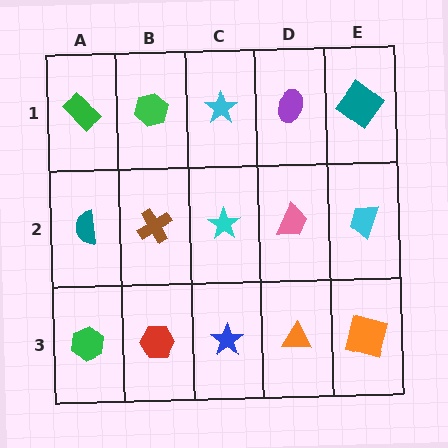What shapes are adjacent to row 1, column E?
A cyan trapezoid (row 2, column E), a purple ellipse (row 1, column D).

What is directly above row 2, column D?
A purple ellipse.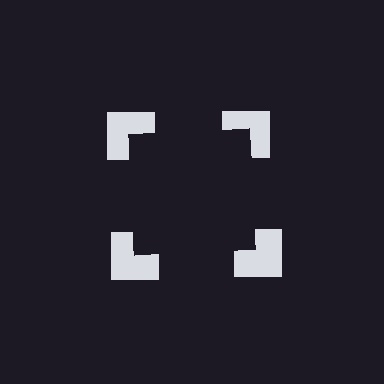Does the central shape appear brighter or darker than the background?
It typically appears slightly darker than the background, even though no actual brightness change is drawn.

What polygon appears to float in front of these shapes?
An illusory square — its edges are inferred from the aligned wedge cuts in the notched squares, not physically drawn.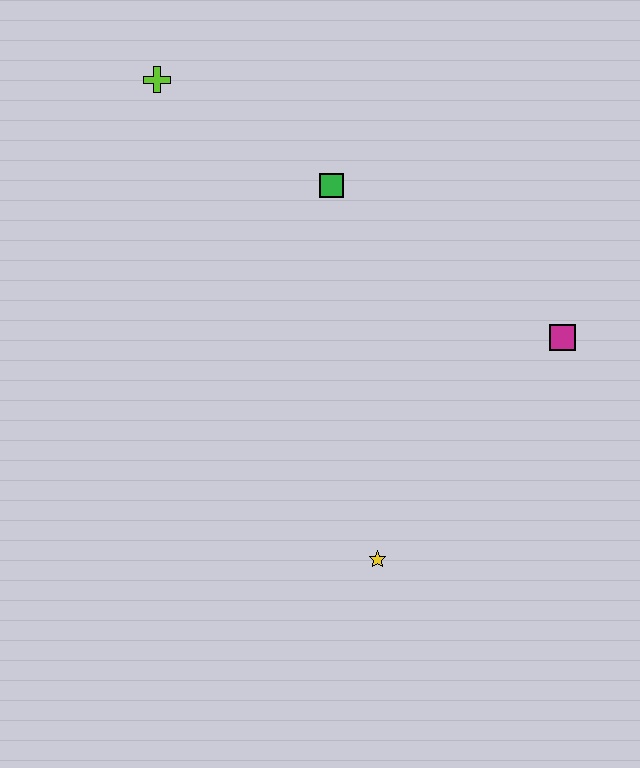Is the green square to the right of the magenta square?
No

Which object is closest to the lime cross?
The green square is closest to the lime cross.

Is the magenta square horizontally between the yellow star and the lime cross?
No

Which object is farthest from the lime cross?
The yellow star is farthest from the lime cross.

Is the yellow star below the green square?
Yes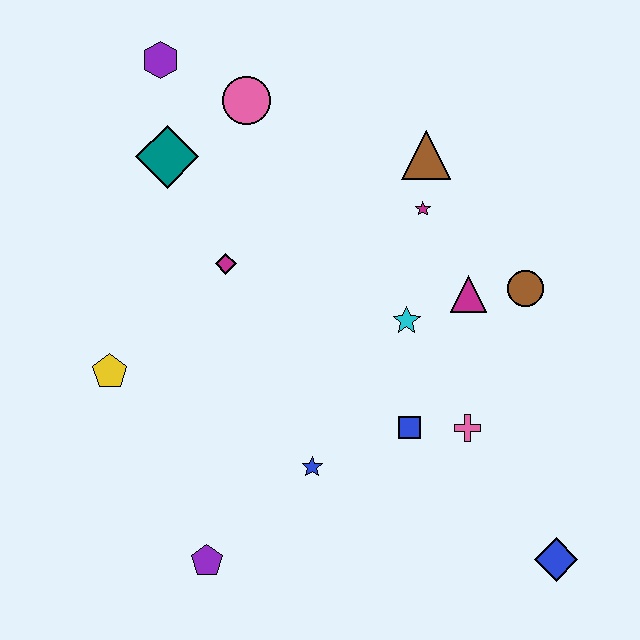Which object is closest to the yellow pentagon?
The magenta diamond is closest to the yellow pentagon.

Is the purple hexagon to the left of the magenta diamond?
Yes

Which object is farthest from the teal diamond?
The blue diamond is farthest from the teal diamond.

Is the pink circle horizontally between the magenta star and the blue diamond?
No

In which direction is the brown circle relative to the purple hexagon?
The brown circle is to the right of the purple hexagon.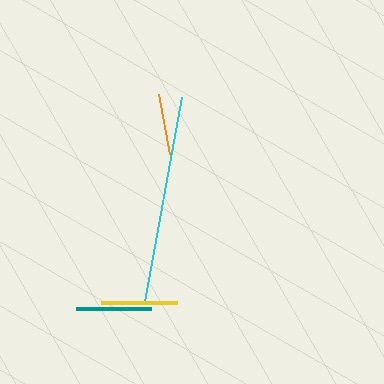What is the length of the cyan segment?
The cyan segment is approximately 207 pixels long.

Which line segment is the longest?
The cyan line is the longest at approximately 207 pixels.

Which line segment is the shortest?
The orange line is the shortest at approximately 61 pixels.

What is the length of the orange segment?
The orange segment is approximately 61 pixels long.